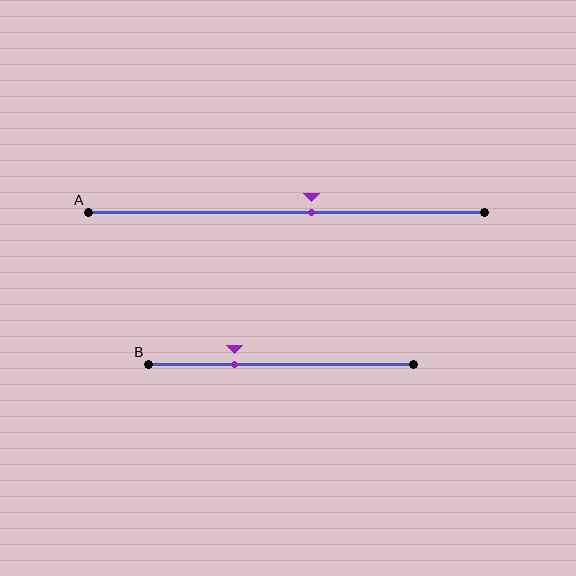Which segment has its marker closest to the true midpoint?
Segment A has its marker closest to the true midpoint.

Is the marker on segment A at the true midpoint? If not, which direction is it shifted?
No, the marker on segment A is shifted to the right by about 6% of the segment length.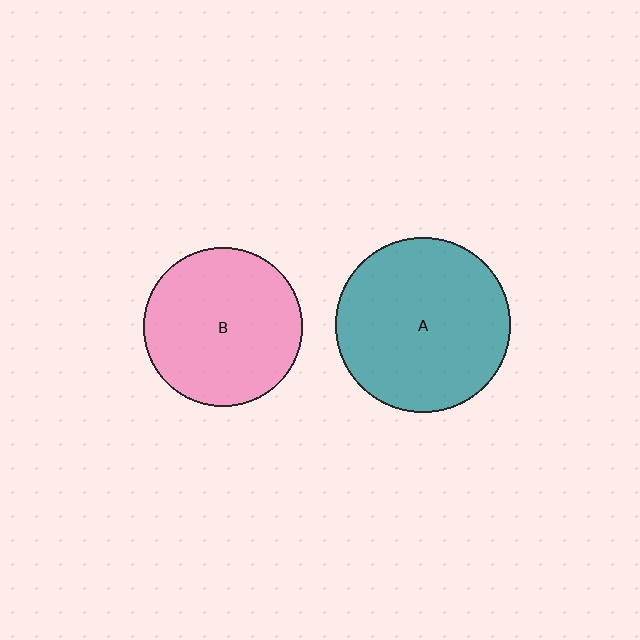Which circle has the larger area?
Circle A (teal).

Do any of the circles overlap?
No, none of the circles overlap.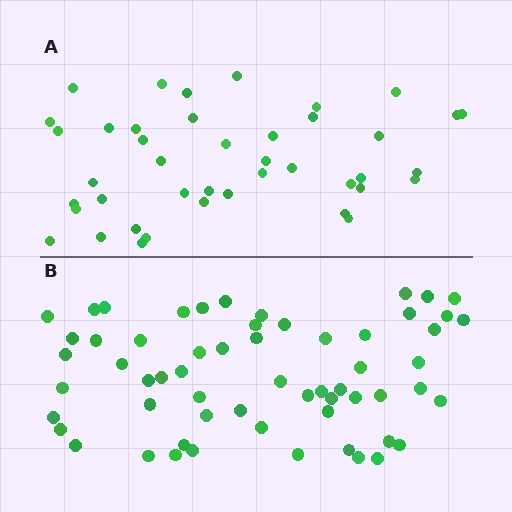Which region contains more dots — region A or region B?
Region B (the bottom region) has more dots.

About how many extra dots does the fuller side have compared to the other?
Region B has approximately 20 more dots than region A.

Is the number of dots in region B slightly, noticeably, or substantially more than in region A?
Region B has noticeably more, but not dramatically so. The ratio is roughly 1.4 to 1.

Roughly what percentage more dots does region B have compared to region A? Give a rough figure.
About 45% more.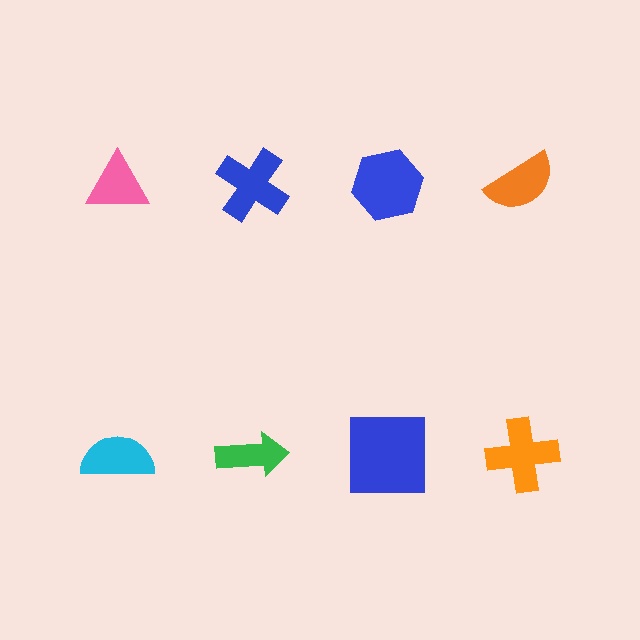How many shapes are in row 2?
4 shapes.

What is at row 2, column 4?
An orange cross.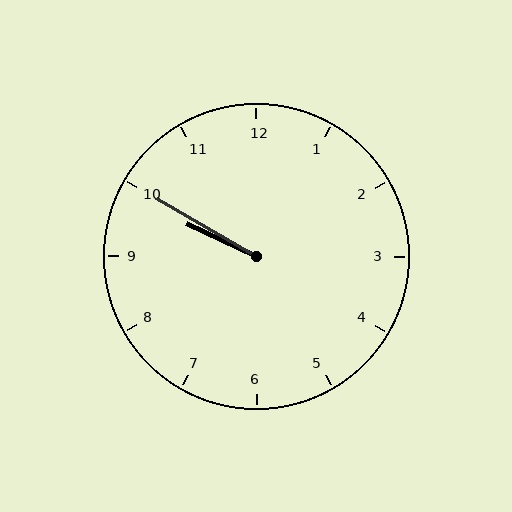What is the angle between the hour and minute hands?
Approximately 5 degrees.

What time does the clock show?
9:50.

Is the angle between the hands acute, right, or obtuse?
It is acute.